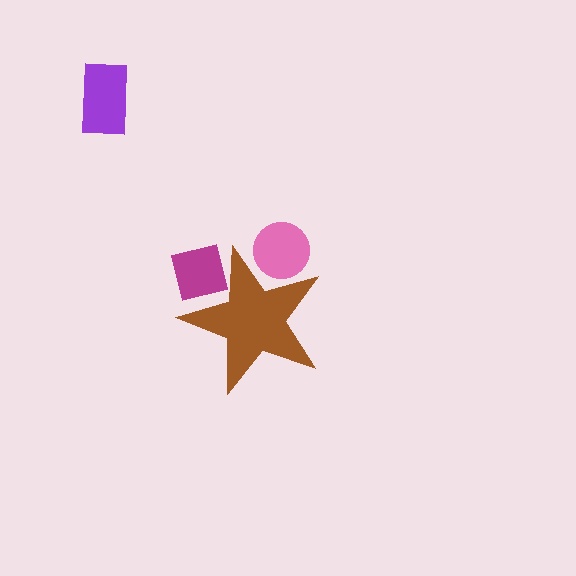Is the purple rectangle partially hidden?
No, the purple rectangle is fully visible.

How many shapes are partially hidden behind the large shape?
2 shapes are partially hidden.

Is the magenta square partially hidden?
Yes, the magenta square is partially hidden behind the brown star.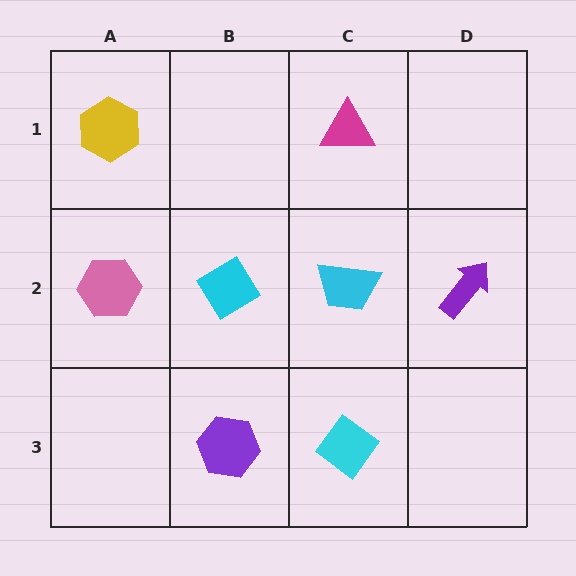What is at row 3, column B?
A purple hexagon.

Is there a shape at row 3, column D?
No, that cell is empty.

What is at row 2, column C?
A cyan trapezoid.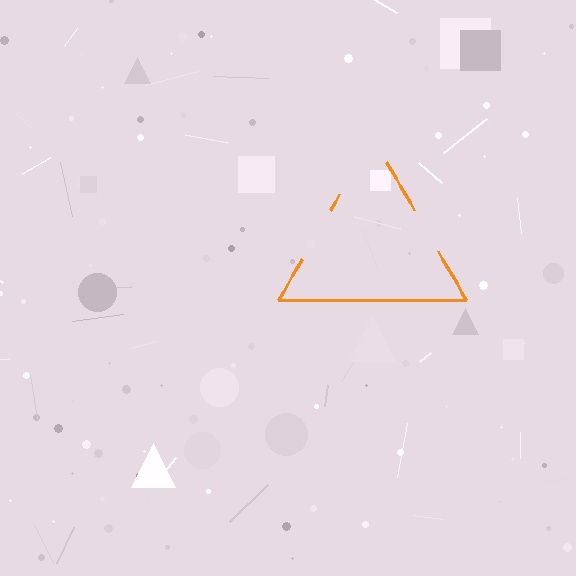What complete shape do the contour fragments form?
The contour fragments form a triangle.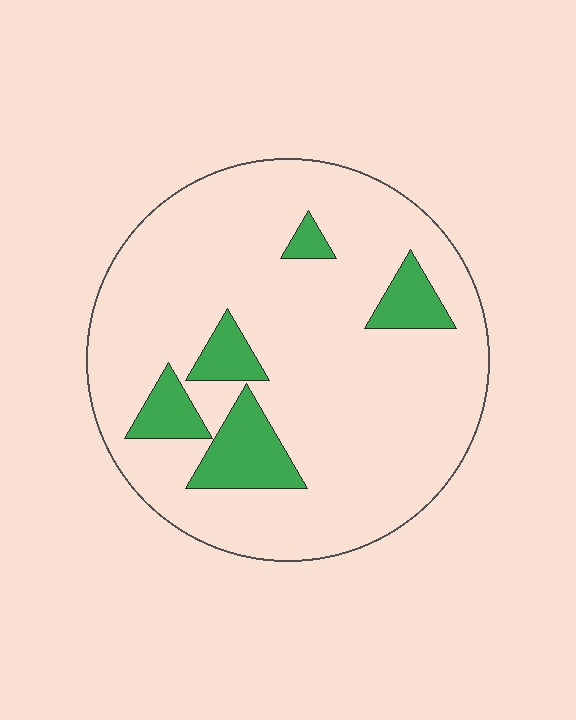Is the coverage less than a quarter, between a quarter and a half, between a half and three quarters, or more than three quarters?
Less than a quarter.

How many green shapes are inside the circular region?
5.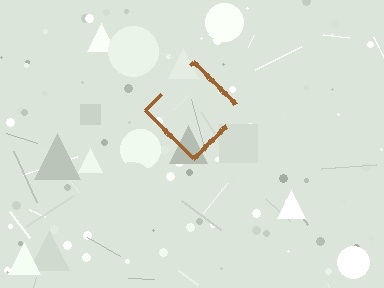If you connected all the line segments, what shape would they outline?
They would outline a diamond.